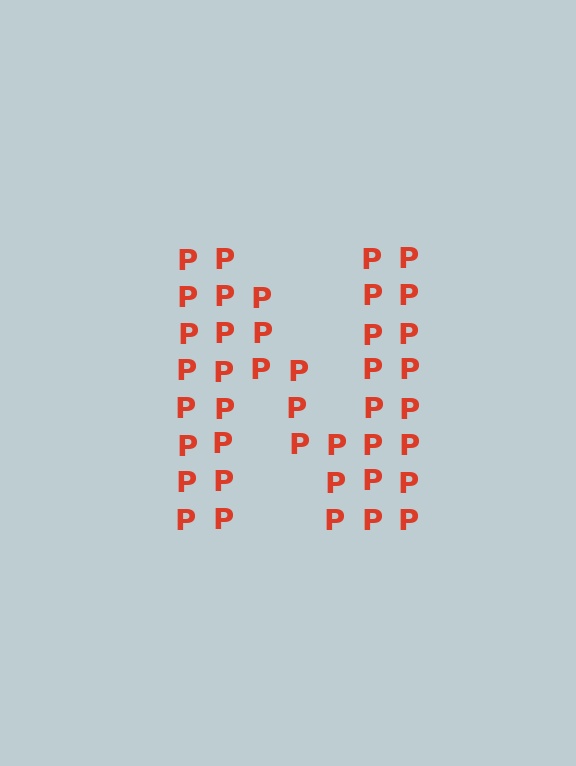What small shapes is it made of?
It is made of small letter P's.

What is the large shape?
The large shape is the letter N.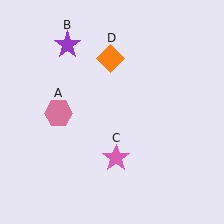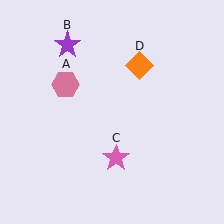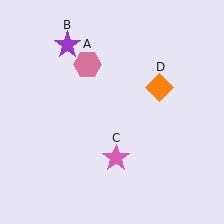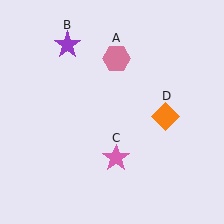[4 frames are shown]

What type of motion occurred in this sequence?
The pink hexagon (object A), orange diamond (object D) rotated clockwise around the center of the scene.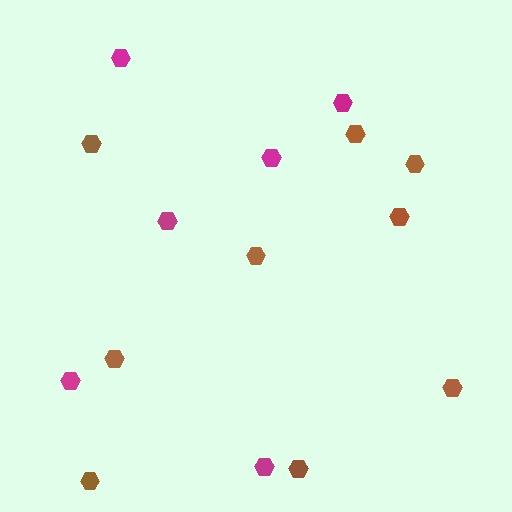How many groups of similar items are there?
There are 2 groups: one group of brown hexagons (9) and one group of magenta hexagons (6).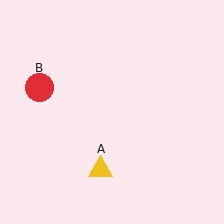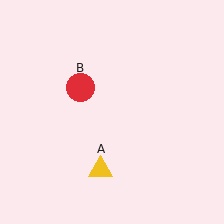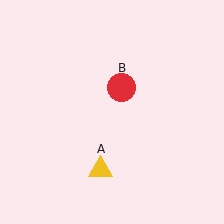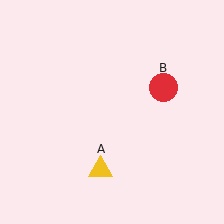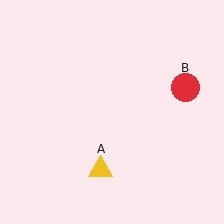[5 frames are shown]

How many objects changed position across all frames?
1 object changed position: red circle (object B).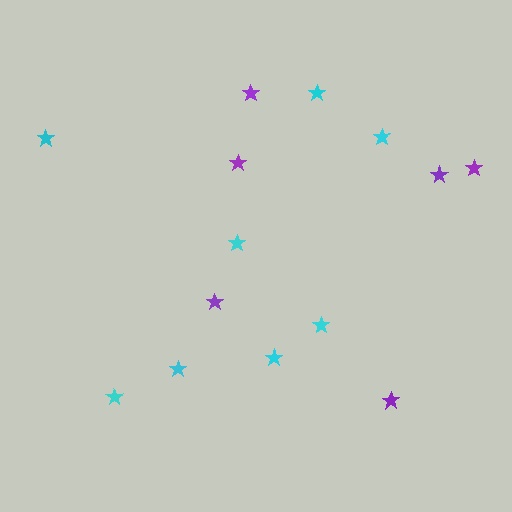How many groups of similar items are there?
There are 2 groups: one group of purple stars (6) and one group of cyan stars (8).